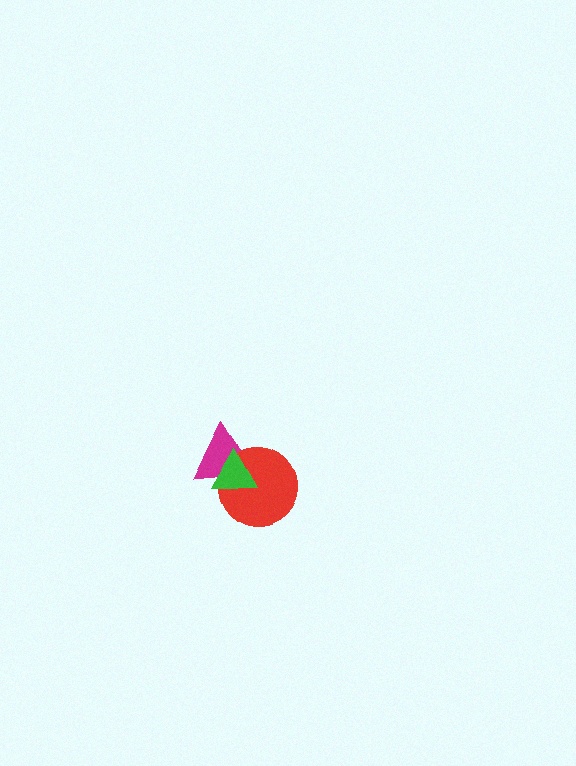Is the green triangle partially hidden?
No, no other shape covers it.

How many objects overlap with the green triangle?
2 objects overlap with the green triangle.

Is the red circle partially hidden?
Yes, it is partially covered by another shape.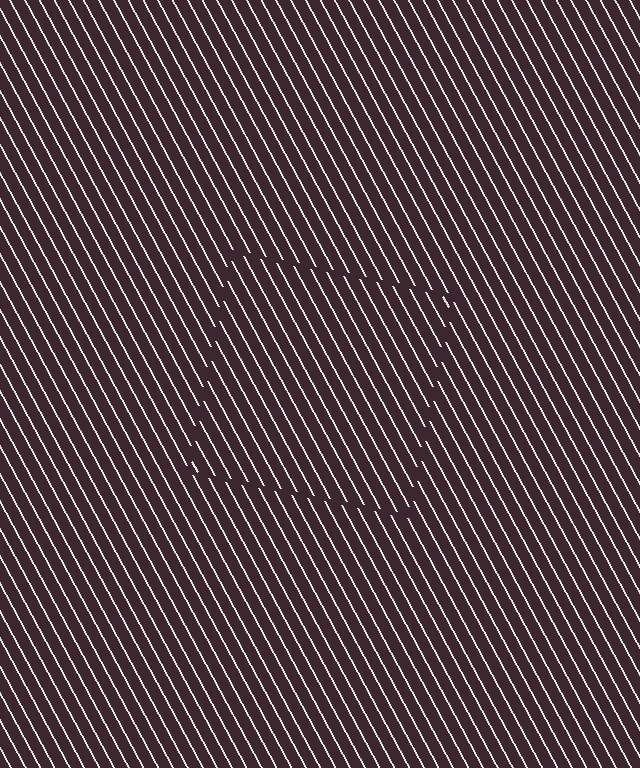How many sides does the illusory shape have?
4 sides — the line-ends trace a square.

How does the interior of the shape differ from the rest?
The interior of the shape contains the same grating, shifted by half a period — the contour is defined by the phase discontinuity where line-ends from the inner and outer gratings abut.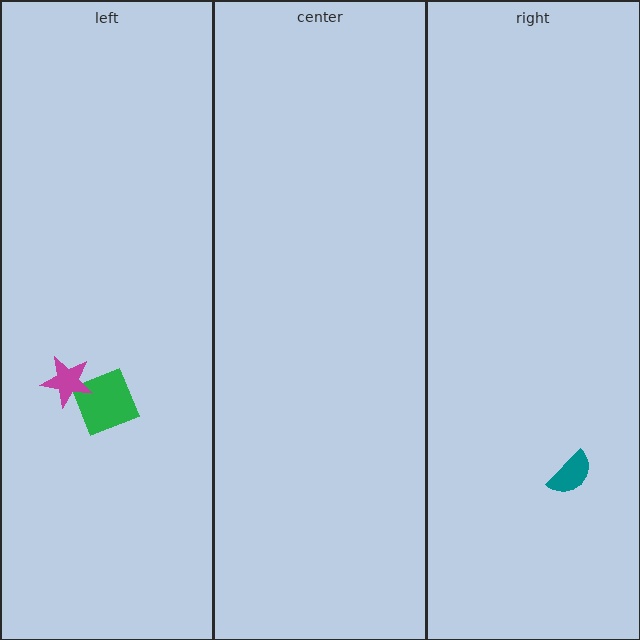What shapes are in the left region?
The green diamond, the magenta star.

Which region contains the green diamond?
The left region.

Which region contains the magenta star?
The left region.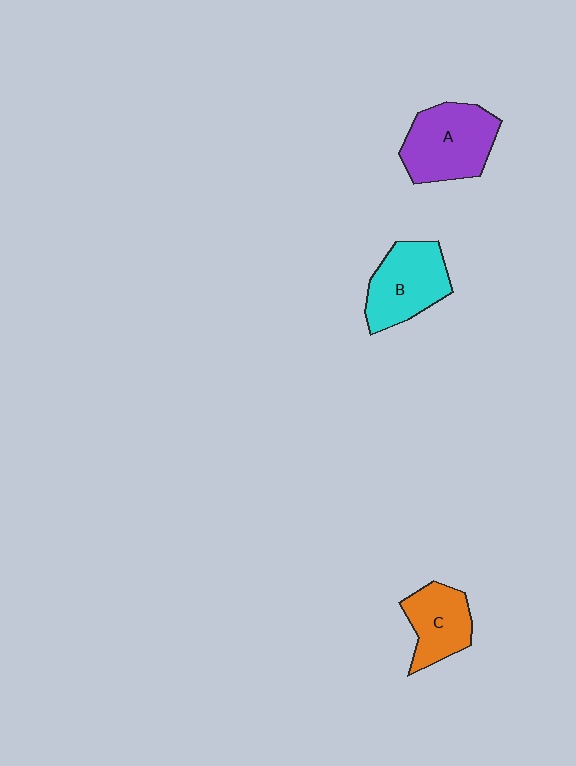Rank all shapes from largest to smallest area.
From largest to smallest: A (purple), B (cyan), C (orange).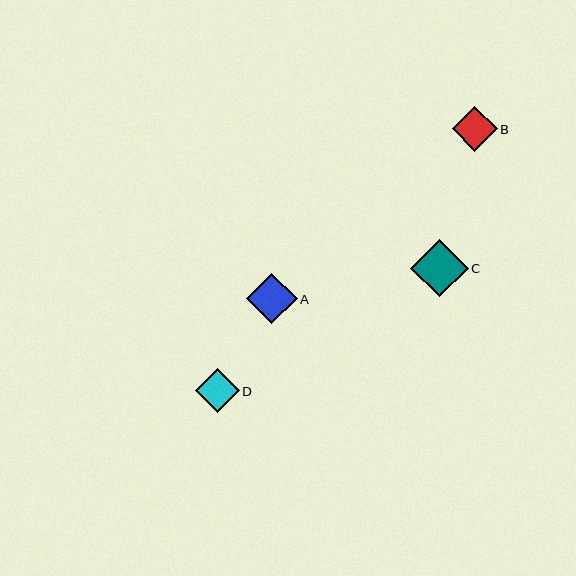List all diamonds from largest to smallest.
From largest to smallest: C, A, B, D.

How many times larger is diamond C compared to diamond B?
Diamond C is approximately 1.3 times the size of diamond B.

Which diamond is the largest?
Diamond C is the largest with a size of approximately 58 pixels.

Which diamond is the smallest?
Diamond D is the smallest with a size of approximately 44 pixels.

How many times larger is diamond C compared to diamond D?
Diamond C is approximately 1.3 times the size of diamond D.